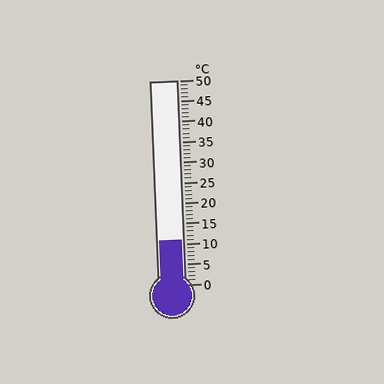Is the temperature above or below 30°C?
The temperature is below 30°C.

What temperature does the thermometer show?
The thermometer shows approximately 11°C.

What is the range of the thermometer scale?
The thermometer scale ranges from 0°C to 50°C.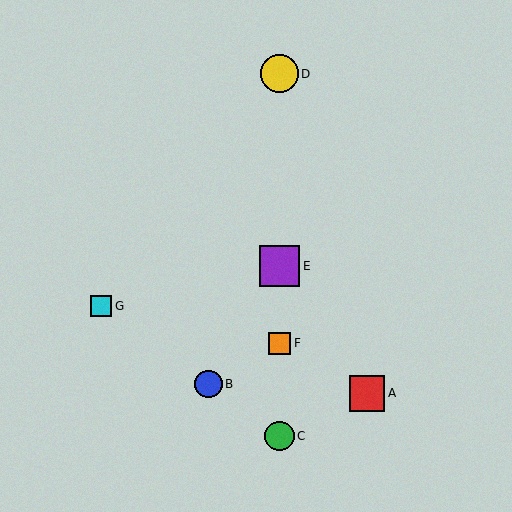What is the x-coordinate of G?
Object G is at x≈101.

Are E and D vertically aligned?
Yes, both are at x≈280.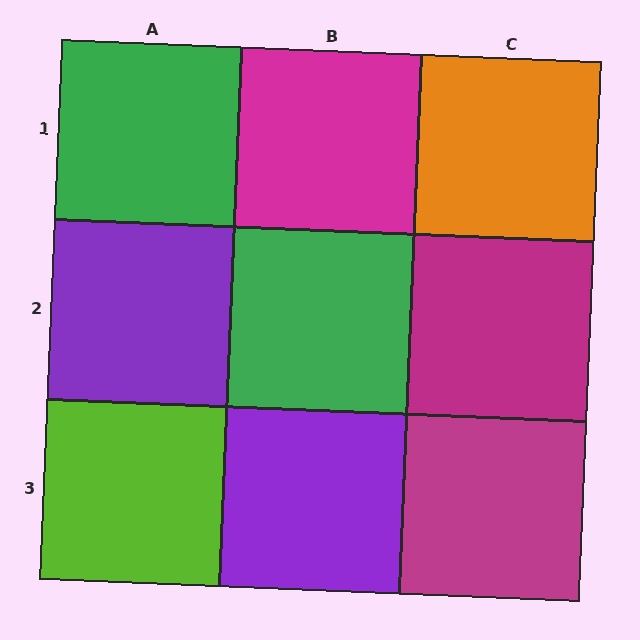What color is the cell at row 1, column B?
Magenta.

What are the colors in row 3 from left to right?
Lime, purple, magenta.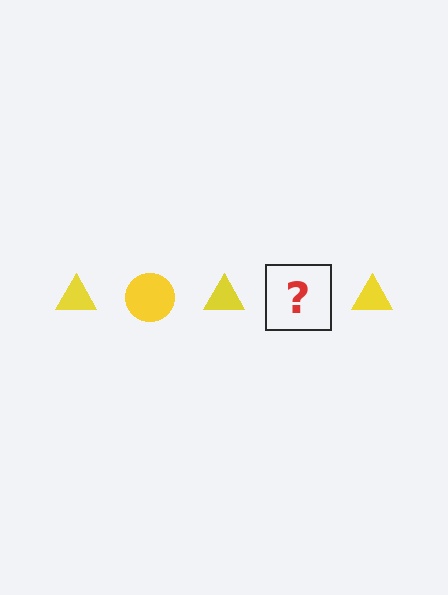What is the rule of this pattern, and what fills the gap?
The rule is that the pattern cycles through triangle, circle shapes in yellow. The gap should be filled with a yellow circle.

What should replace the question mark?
The question mark should be replaced with a yellow circle.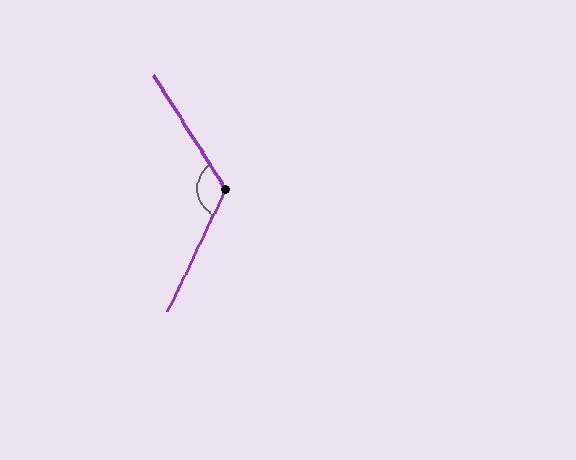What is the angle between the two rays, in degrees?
Approximately 122 degrees.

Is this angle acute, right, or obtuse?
It is obtuse.